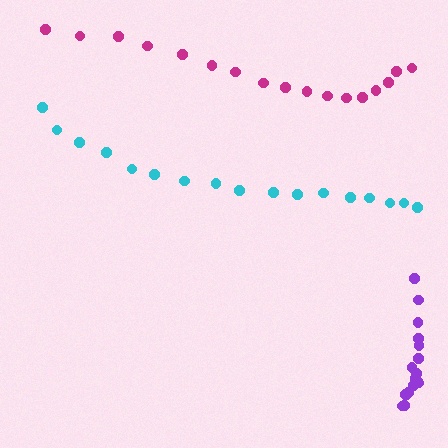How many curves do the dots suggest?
There are 3 distinct paths.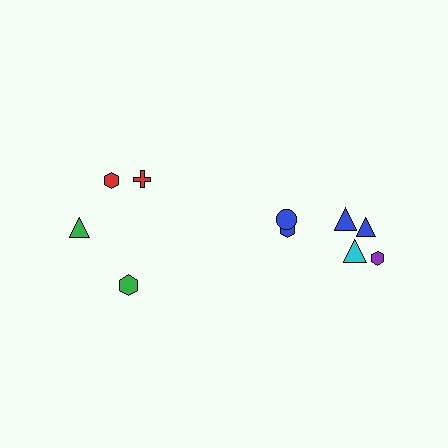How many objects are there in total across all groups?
There are 10 objects.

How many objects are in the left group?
There are 4 objects.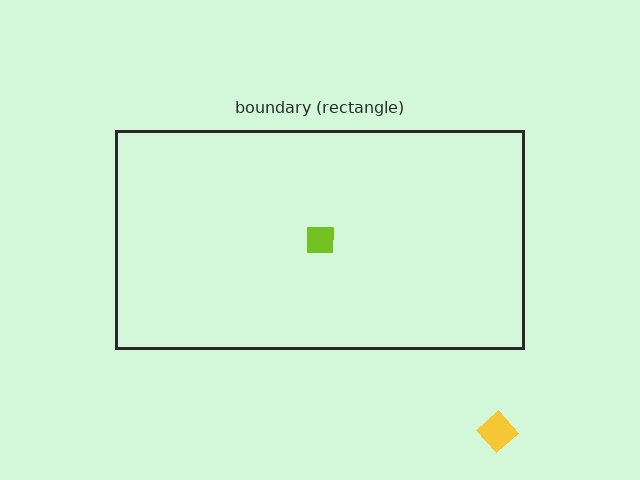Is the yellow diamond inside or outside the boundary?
Outside.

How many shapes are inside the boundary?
1 inside, 1 outside.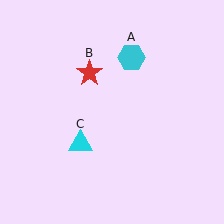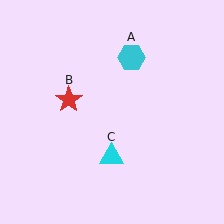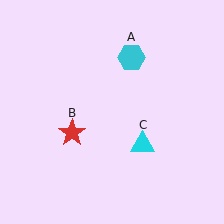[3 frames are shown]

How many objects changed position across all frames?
2 objects changed position: red star (object B), cyan triangle (object C).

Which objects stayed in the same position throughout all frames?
Cyan hexagon (object A) remained stationary.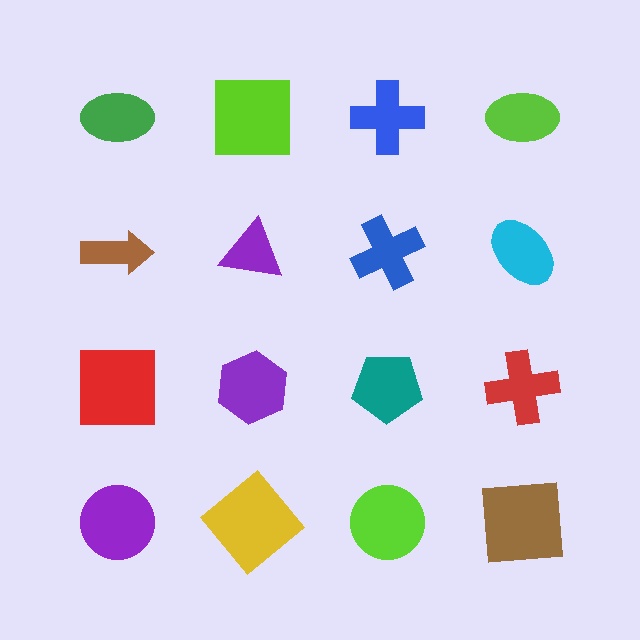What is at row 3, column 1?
A red square.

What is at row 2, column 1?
A brown arrow.